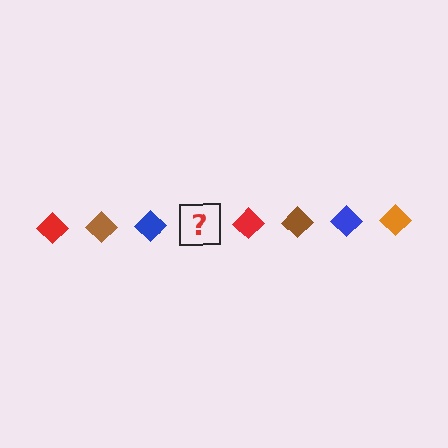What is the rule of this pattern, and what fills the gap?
The rule is that the pattern cycles through red, brown, blue, orange diamonds. The gap should be filled with an orange diamond.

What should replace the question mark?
The question mark should be replaced with an orange diamond.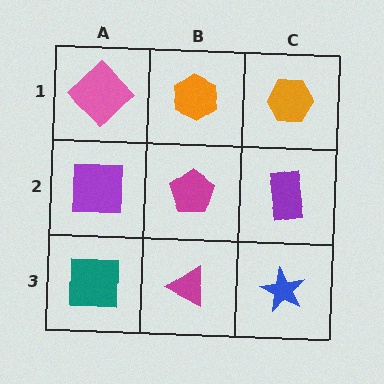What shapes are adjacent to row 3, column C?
A purple rectangle (row 2, column C), a magenta triangle (row 3, column B).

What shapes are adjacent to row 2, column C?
An orange hexagon (row 1, column C), a blue star (row 3, column C), a magenta pentagon (row 2, column B).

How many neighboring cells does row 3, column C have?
2.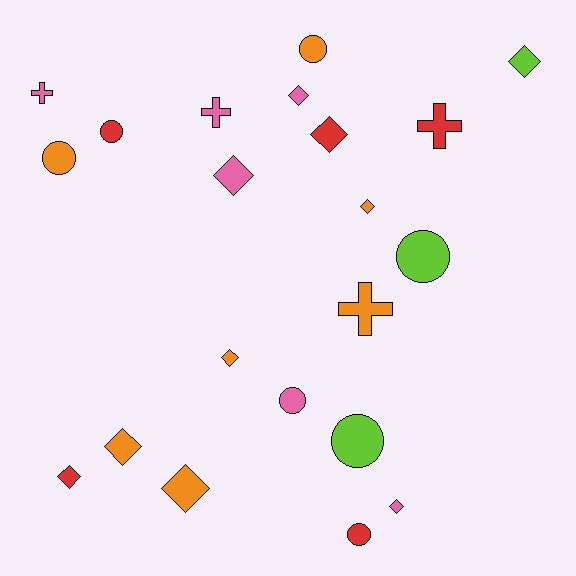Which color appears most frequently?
Orange, with 7 objects.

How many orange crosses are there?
There is 1 orange cross.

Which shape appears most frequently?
Diamond, with 10 objects.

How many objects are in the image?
There are 21 objects.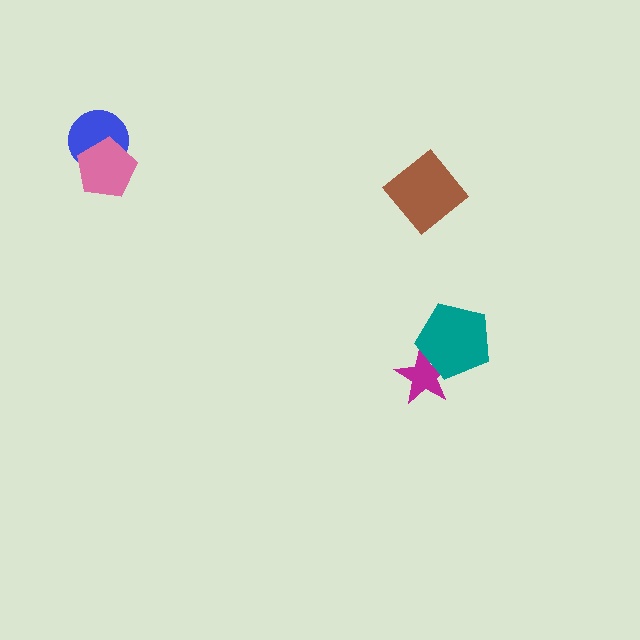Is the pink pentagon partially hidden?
No, no other shape covers it.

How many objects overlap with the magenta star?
1 object overlaps with the magenta star.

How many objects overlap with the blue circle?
1 object overlaps with the blue circle.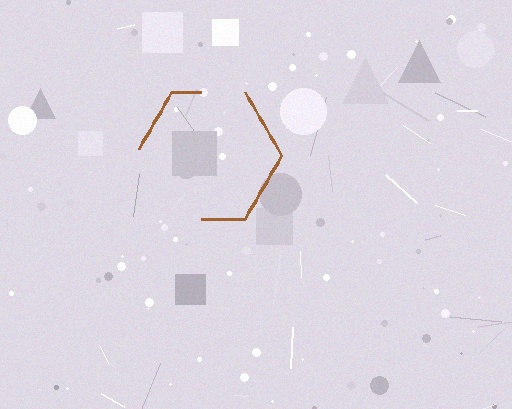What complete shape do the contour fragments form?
The contour fragments form a hexagon.